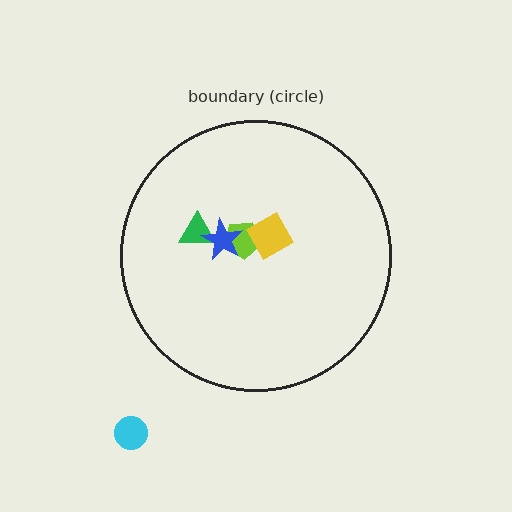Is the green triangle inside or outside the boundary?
Inside.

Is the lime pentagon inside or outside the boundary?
Inside.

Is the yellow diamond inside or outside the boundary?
Inside.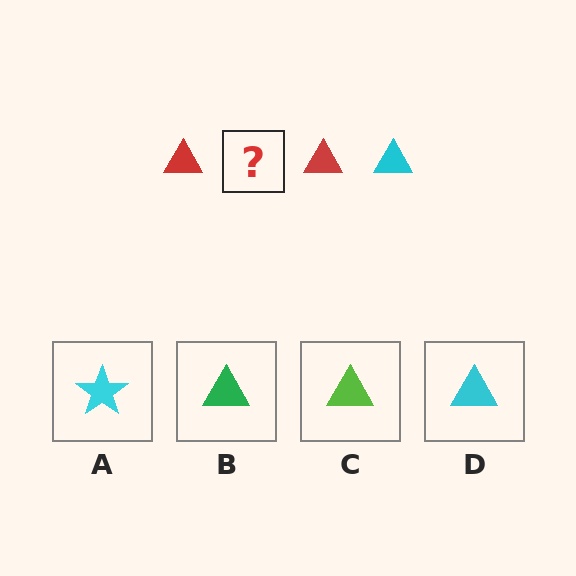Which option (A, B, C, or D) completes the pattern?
D.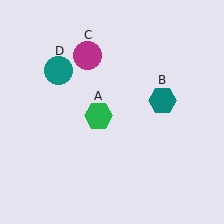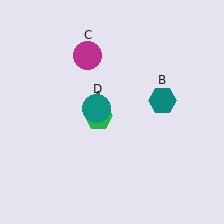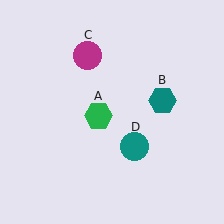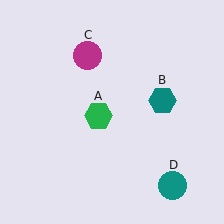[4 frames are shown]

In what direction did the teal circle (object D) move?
The teal circle (object D) moved down and to the right.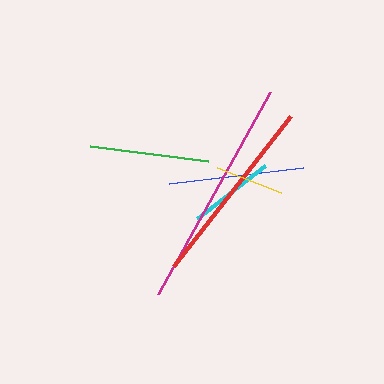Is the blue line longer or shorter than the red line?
The red line is longer than the blue line.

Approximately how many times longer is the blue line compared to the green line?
The blue line is approximately 1.1 times the length of the green line.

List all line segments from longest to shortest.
From longest to shortest: magenta, red, blue, green, cyan, yellow.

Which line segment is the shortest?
The yellow line is the shortest at approximately 69 pixels.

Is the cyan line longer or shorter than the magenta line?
The magenta line is longer than the cyan line.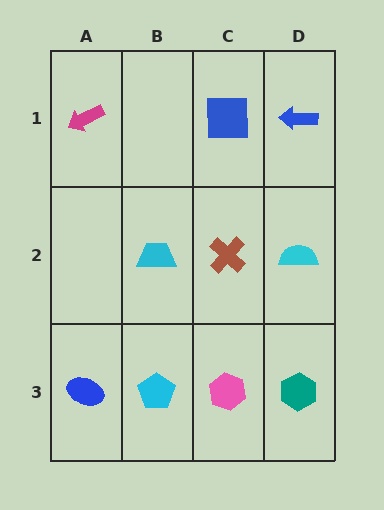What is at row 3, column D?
A teal hexagon.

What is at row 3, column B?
A cyan pentagon.